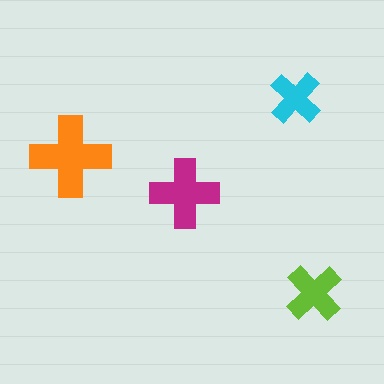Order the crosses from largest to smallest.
the orange one, the magenta one, the lime one, the cyan one.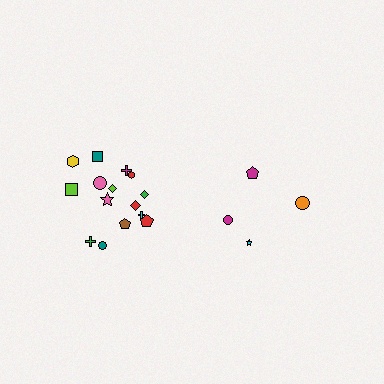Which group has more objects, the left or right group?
The left group.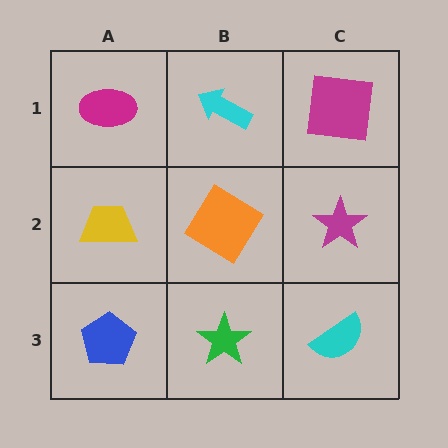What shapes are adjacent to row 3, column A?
A yellow trapezoid (row 2, column A), a green star (row 3, column B).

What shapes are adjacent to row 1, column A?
A yellow trapezoid (row 2, column A), a cyan arrow (row 1, column B).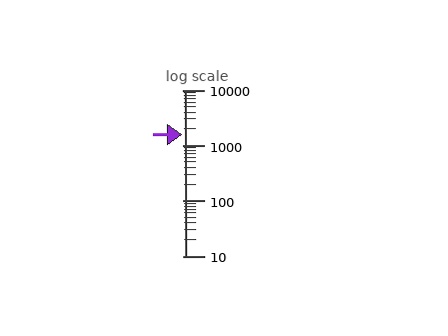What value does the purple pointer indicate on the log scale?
The pointer indicates approximately 1600.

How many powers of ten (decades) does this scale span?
The scale spans 3 decades, from 10 to 10000.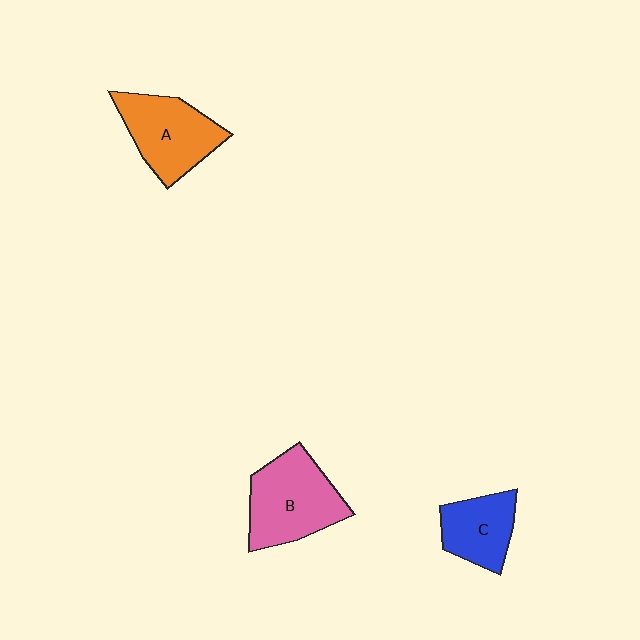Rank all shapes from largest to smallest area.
From largest to smallest: B (pink), A (orange), C (blue).